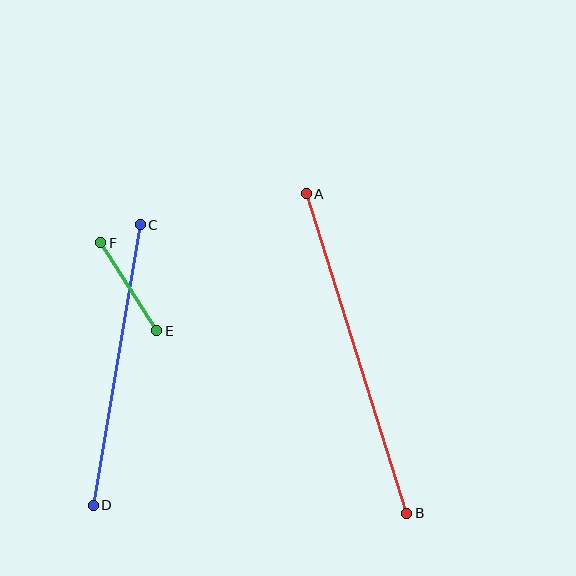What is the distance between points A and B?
The distance is approximately 335 pixels.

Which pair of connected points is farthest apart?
Points A and B are farthest apart.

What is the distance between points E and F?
The distance is approximately 104 pixels.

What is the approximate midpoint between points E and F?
The midpoint is at approximately (129, 287) pixels.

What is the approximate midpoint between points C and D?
The midpoint is at approximately (117, 365) pixels.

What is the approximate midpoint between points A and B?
The midpoint is at approximately (357, 353) pixels.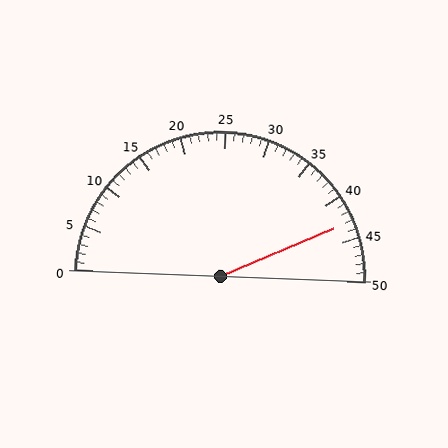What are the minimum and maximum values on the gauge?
The gauge ranges from 0 to 50.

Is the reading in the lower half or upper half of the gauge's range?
The reading is in the upper half of the range (0 to 50).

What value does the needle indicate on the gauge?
The needle indicates approximately 43.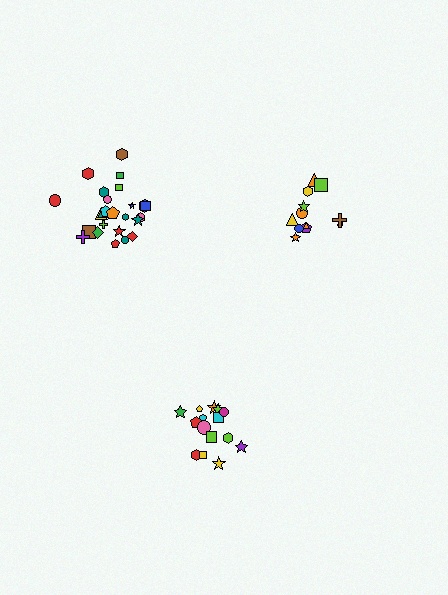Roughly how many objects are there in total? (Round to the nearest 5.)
Roughly 50 objects in total.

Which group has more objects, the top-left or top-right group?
The top-left group.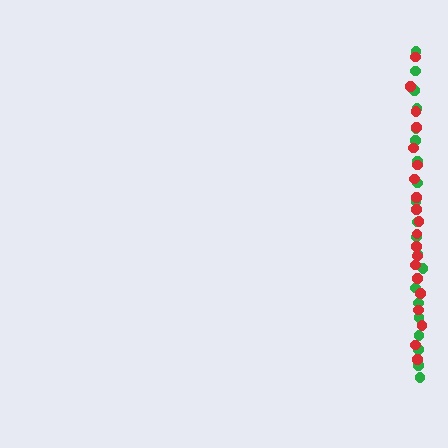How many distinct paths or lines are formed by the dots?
There are 2 distinct paths.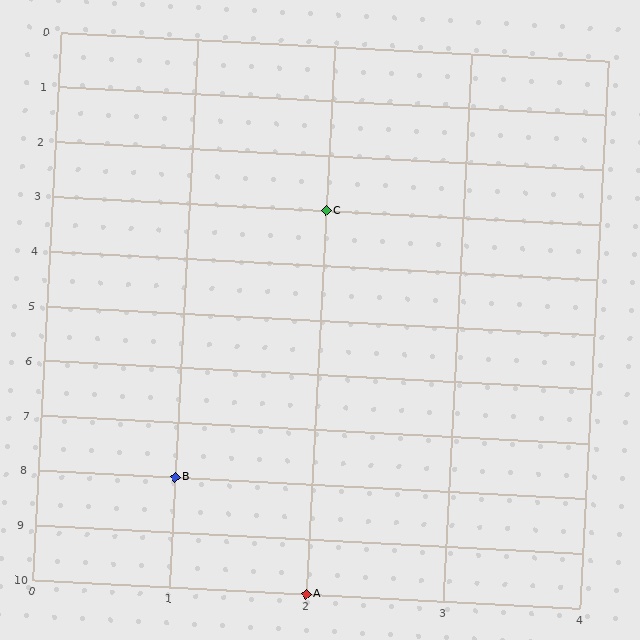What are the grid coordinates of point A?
Point A is at grid coordinates (2, 10).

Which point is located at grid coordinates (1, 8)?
Point B is at (1, 8).